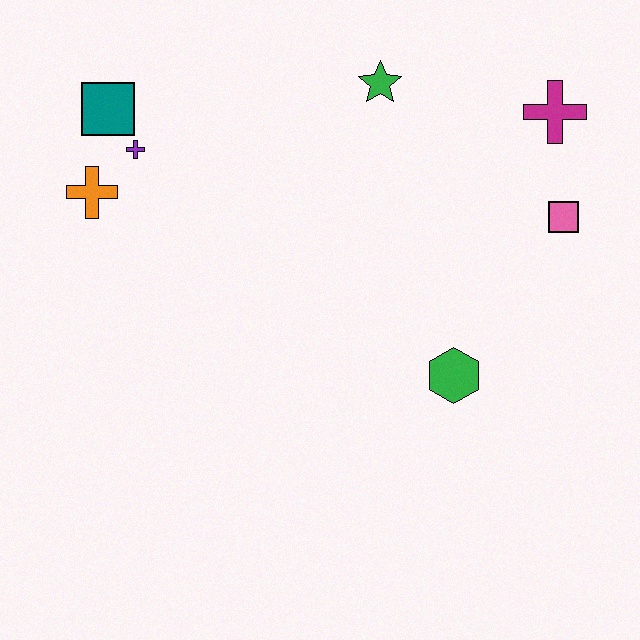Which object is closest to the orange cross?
The purple cross is closest to the orange cross.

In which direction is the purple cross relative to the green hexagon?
The purple cross is to the left of the green hexagon.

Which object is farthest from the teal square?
The pink square is farthest from the teal square.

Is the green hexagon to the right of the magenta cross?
No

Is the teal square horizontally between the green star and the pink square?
No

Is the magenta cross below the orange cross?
No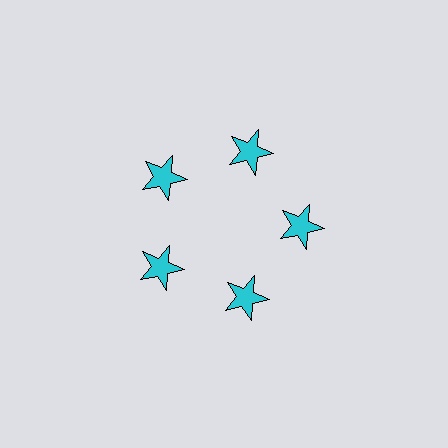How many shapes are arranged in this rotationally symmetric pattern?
There are 5 shapes, arranged in 5 groups of 1.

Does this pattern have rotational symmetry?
Yes, this pattern has 5-fold rotational symmetry. It looks the same after rotating 72 degrees around the center.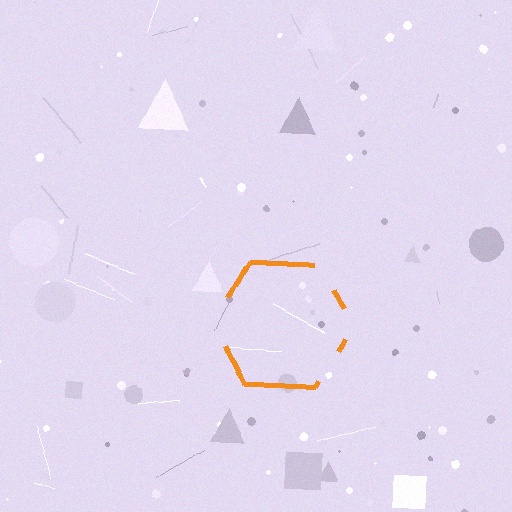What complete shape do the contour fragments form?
The contour fragments form a hexagon.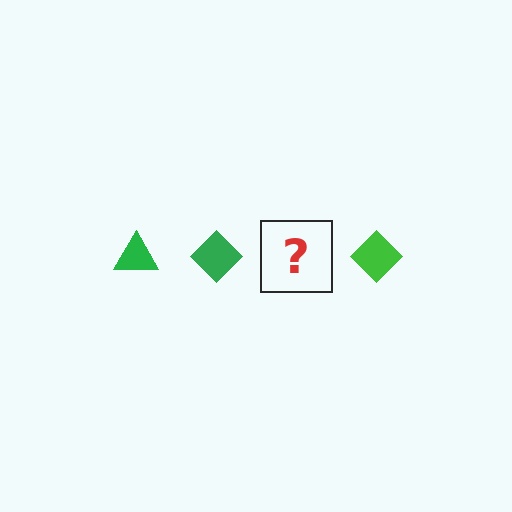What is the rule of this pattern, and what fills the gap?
The rule is that the pattern cycles through triangle, diamond shapes in green. The gap should be filled with a green triangle.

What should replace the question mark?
The question mark should be replaced with a green triangle.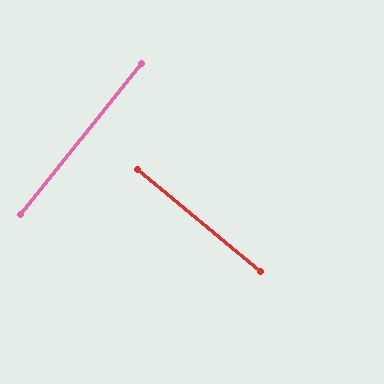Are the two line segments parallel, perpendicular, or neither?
Perpendicular — they meet at approximately 89°.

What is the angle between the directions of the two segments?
Approximately 89 degrees.